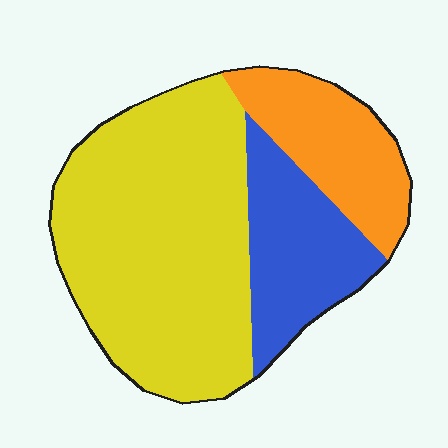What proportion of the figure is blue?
Blue takes up less than a quarter of the figure.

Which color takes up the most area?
Yellow, at roughly 60%.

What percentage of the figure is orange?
Orange takes up about one fifth (1/5) of the figure.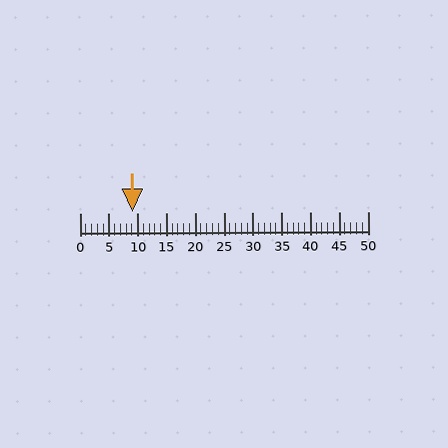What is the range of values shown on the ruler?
The ruler shows values from 0 to 50.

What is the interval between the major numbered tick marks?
The major tick marks are spaced 5 units apart.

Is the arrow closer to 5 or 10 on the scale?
The arrow is closer to 10.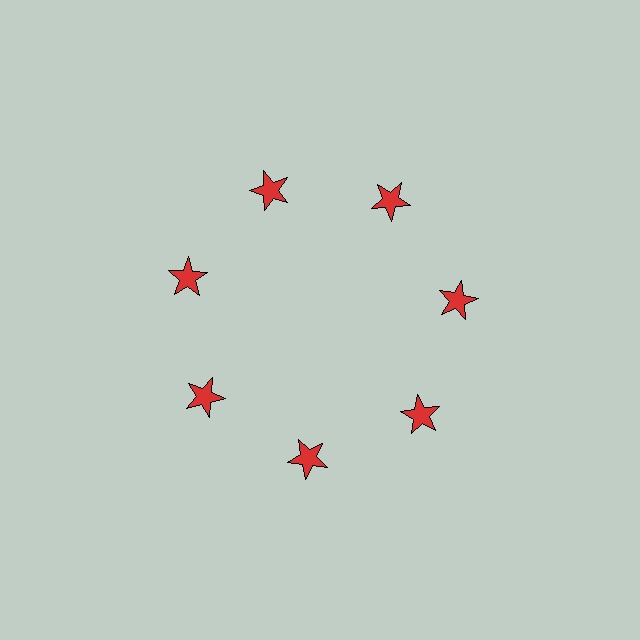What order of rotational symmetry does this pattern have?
This pattern has 7-fold rotational symmetry.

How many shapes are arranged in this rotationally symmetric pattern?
There are 7 shapes, arranged in 7 groups of 1.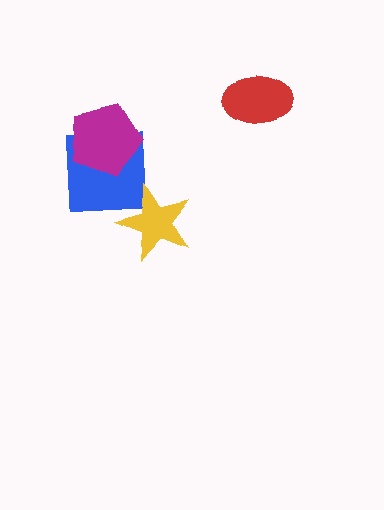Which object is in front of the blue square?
The magenta pentagon is in front of the blue square.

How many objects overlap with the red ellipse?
0 objects overlap with the red ellipse.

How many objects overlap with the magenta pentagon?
1 object overlaps with the magenta pentagon.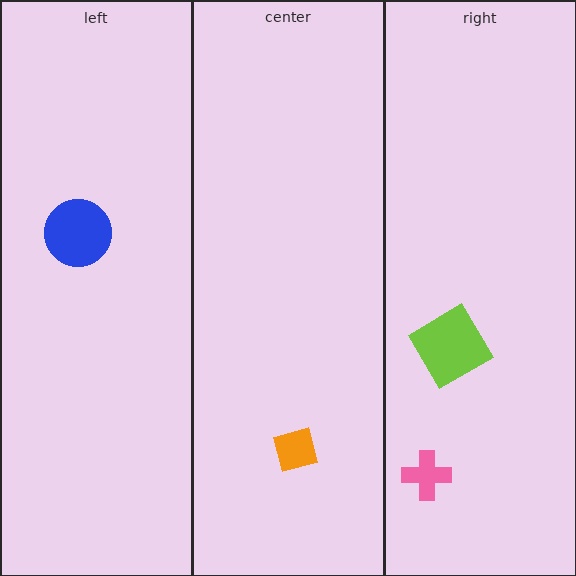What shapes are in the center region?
The orange square.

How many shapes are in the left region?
1.